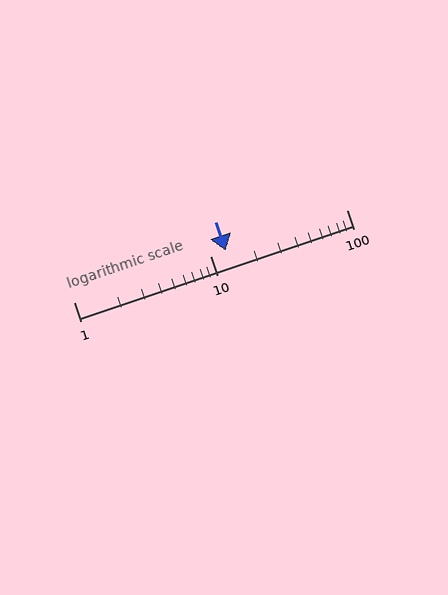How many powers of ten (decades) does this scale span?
The scale spans 2 decades, from 1 to 100.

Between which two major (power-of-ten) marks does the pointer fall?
The pointer is between 10 and 100.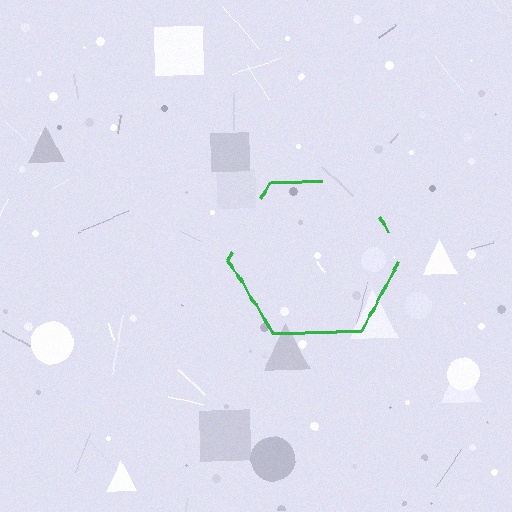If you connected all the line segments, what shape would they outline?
They would outline a hexagon.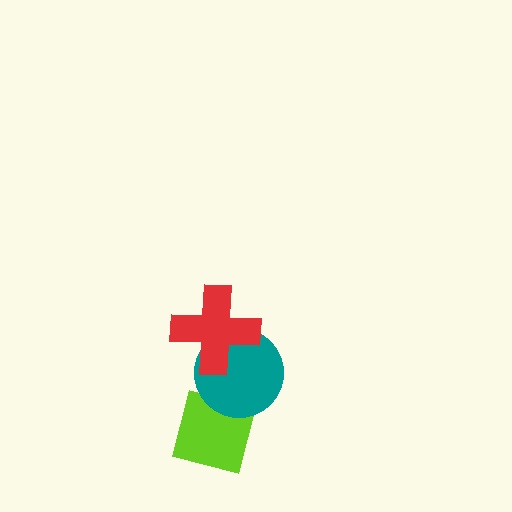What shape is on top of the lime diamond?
The teal circle is on top of the lime diamond.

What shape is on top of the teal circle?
The red cross is on top of the teal circle.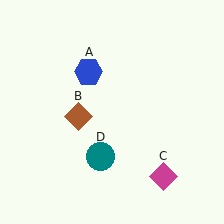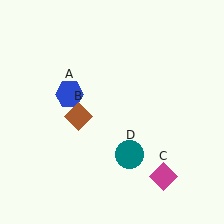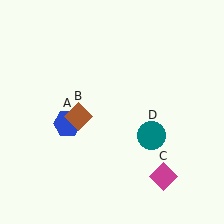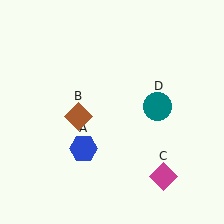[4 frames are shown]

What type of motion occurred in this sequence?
The blue hexagon (object A), teal circle (object D) rotated counterclockwise around the center of the scene.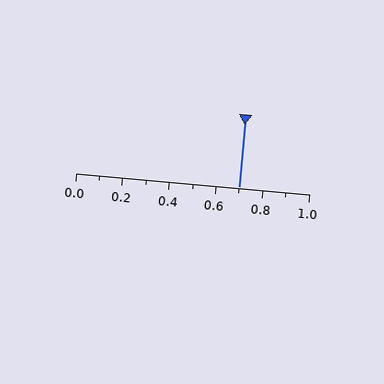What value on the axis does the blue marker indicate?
The marker indicates approximately 0.7.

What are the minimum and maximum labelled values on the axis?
The axis runs from 0.0 to 1.0.